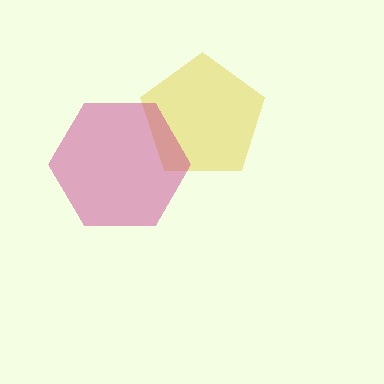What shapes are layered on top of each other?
The layered shapes are: a yellow pentagon, a magenta hexagon.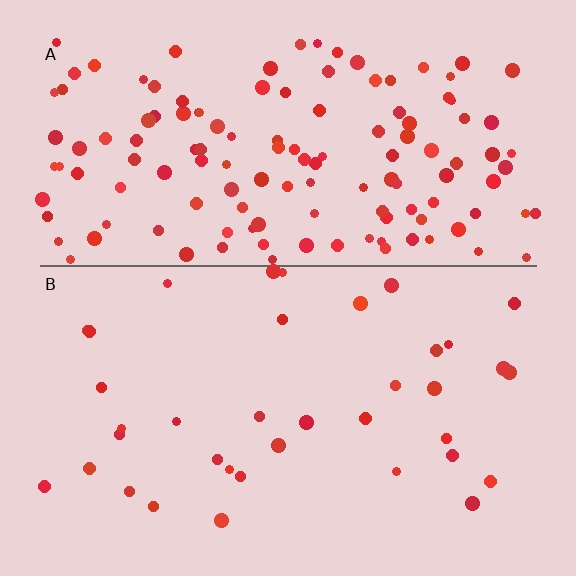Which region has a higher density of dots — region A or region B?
A (the top).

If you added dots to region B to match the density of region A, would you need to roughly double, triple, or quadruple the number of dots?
Approximately quadruple.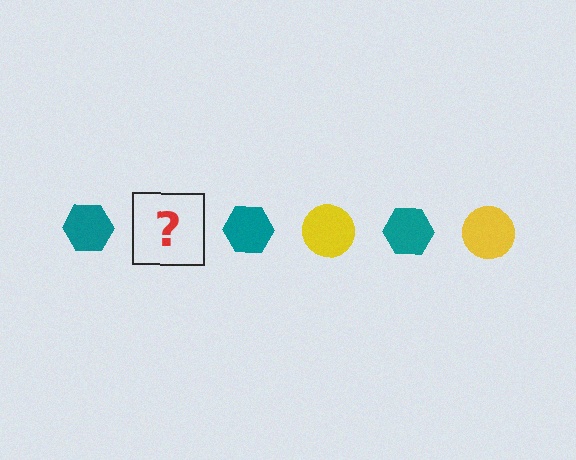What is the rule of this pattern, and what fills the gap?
The rule is that the pattern alternates between teal hexagon and yellow circle. The gap should be filled with a yellow circle.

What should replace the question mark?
The question mark should be replaced with a yellow circle.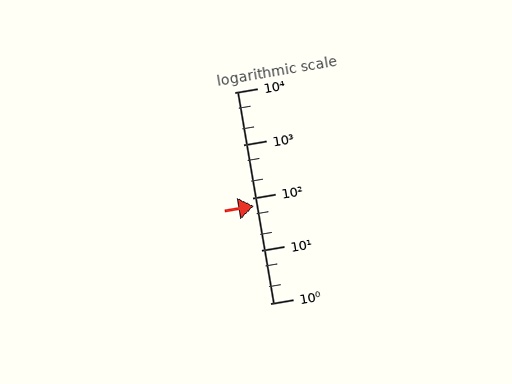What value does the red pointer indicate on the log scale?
The pointer indicates approximately 70.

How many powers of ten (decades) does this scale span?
The scale spans 4 decades, from 1 to 10000.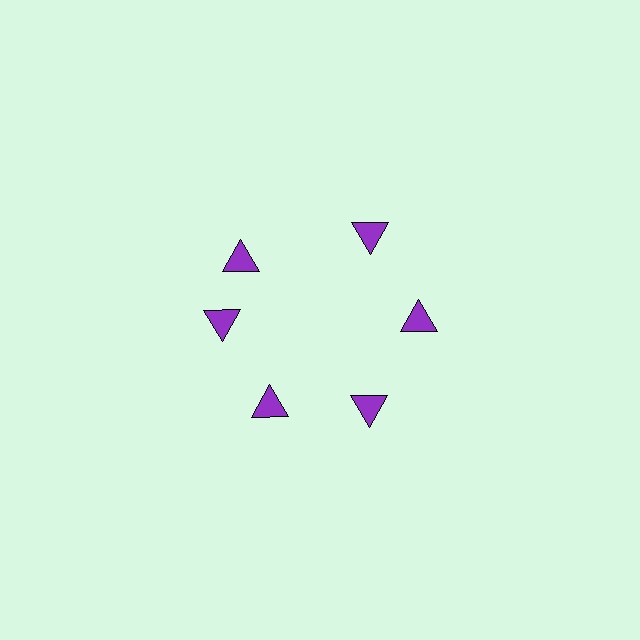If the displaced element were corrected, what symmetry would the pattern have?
It would have 6-fold rotational symmetry — the pattern would map onto itself every 60 degrees.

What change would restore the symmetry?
The symmetry would be restored by rotating it back into even spacing with its neighbors so that all 6 triangles sit at equal angles and equal distance from the center.